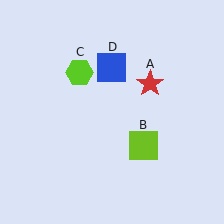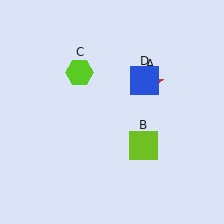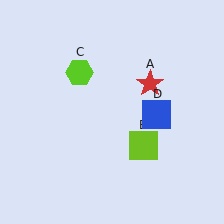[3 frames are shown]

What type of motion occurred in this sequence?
The blue square (object D) rotated clockwise around the center of the scene.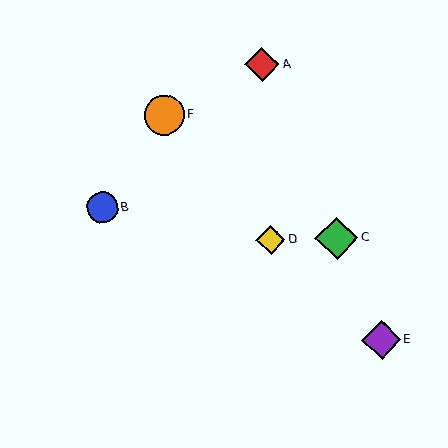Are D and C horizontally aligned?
Yes, both are at y≈240.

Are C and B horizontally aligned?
No, C is at y≈238 and B is at y≈208.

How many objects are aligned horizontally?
2 objects (C, D) are aligned horizontally.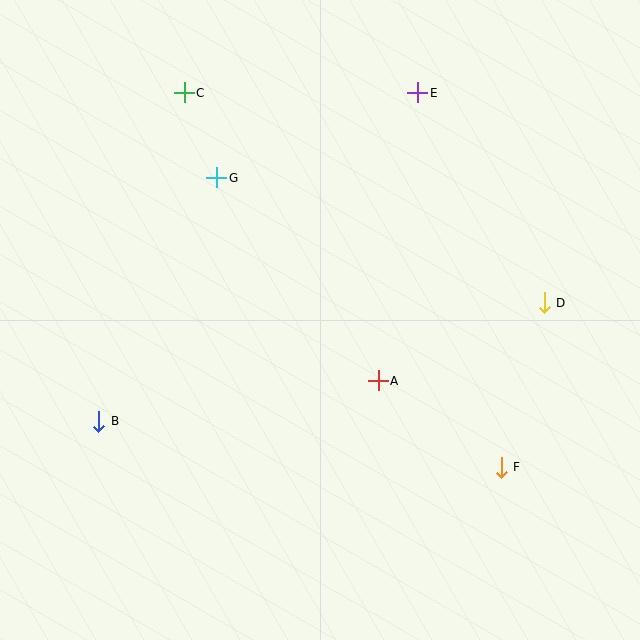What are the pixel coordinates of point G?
Point G is at (217, 178).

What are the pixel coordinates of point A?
Point A is at (378, 381).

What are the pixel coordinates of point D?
Point D is at (544, 303).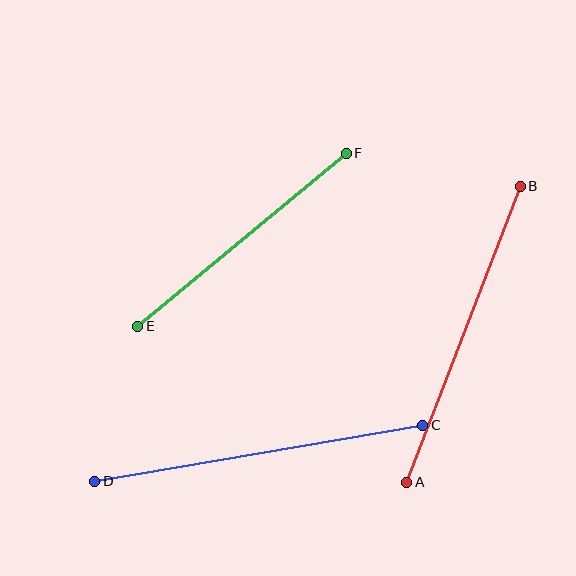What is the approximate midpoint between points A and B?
The midpoint is at approximately (464, 334) pixels.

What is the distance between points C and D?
The distance is approximately 332 pixels.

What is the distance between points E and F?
The distance is approximately 271 pixels.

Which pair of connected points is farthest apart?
Points C and D are farthest apart.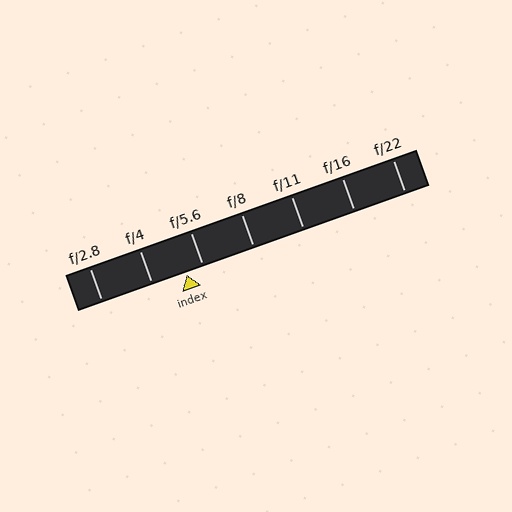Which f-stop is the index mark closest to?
The index mark is closest to f/5.6.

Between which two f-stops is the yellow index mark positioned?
The index mark is between f/4 and f/5.6.